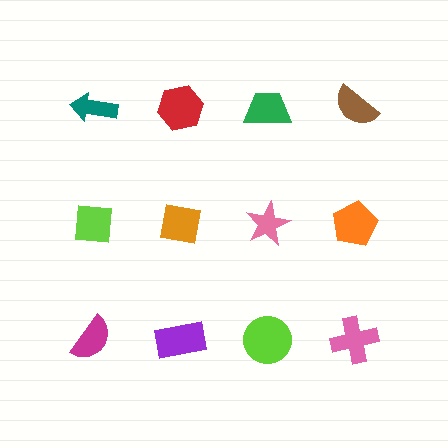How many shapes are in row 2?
4 shapes.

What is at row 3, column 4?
A pink cross.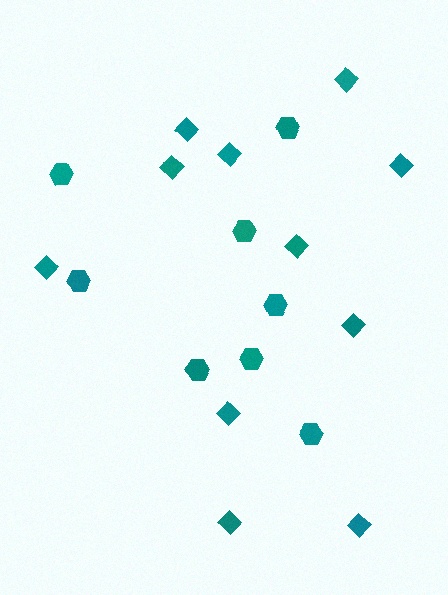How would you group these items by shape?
There are 2 groups: one group of diamonds (11) and one group of hexagons (8).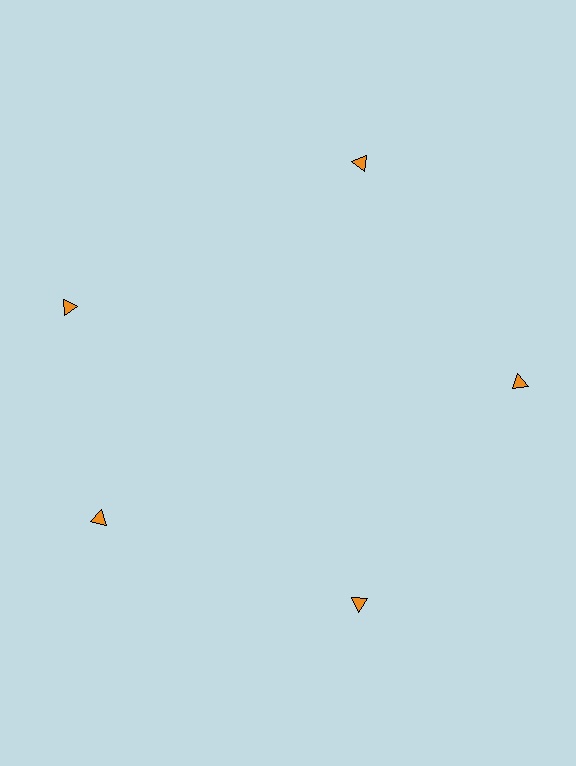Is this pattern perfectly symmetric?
No. The 5 orange triangles are arranged in a ring, but one element near the 10 o'clock position is rotated out of alignment along the ring, breaking the 5-fold rotational symmetry.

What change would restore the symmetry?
The symmetry would be restored by rotating it back into even spacing with its neighbors so that all 5 triangles sit at equal angles and equal distance from the center.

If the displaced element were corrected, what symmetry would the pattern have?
It would have 5-fold rotational symmetry — the pattern would map onto itself every 72 degrees.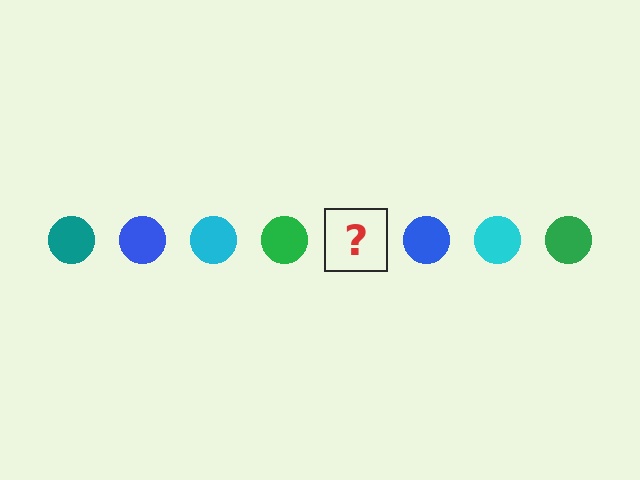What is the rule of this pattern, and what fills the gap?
The rule is that the pattern cycles through teal, blue, cyan, green circles. The gap should be filled with a teal circle.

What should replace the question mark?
The question mark should be replaced with a teal circle.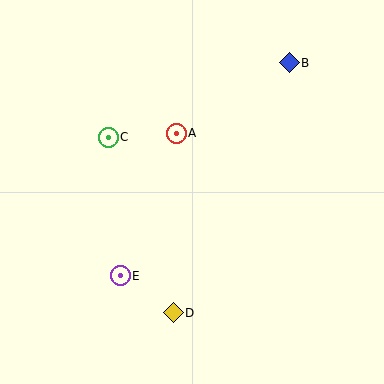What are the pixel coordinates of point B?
Point B is at (289, 63).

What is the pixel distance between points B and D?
The distance between B and D is 276 pixels.